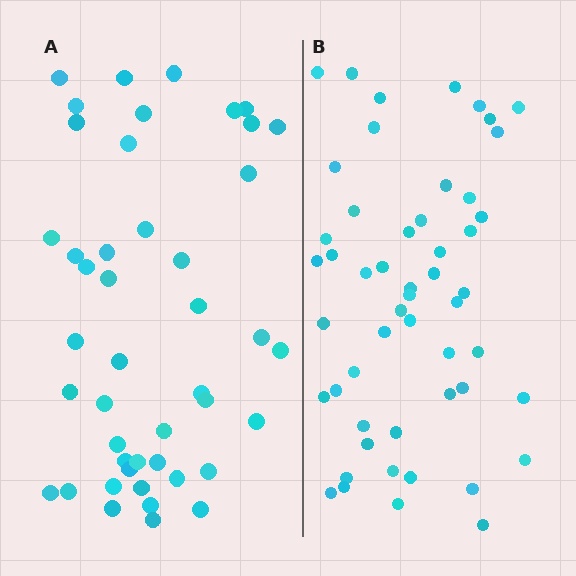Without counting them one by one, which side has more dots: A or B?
Region B (the right region) has more dots.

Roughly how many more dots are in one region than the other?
Region B has roughly 8 or so more dots than region A.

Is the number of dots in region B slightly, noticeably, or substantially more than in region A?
Region B has only slightly more — the two regions are fairly close. The ratio is roughly 1.2 to 1.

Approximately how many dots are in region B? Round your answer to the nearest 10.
About 50 dots. (The exact count is 52, which rounds to 50.)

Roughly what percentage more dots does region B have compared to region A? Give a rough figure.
About 15% more.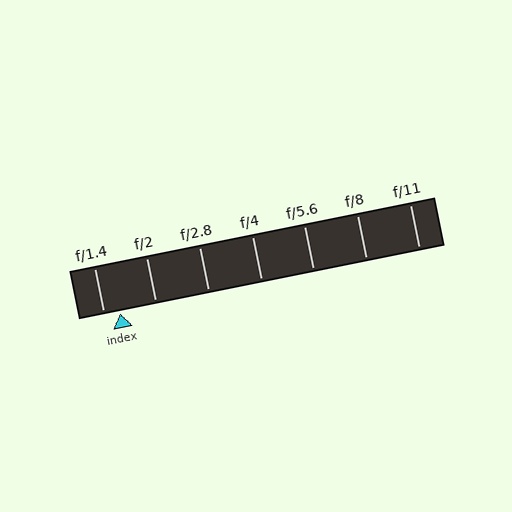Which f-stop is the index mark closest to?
The index mark is closest to f/1.4.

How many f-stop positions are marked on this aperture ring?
There are 7 f-stop positions marked.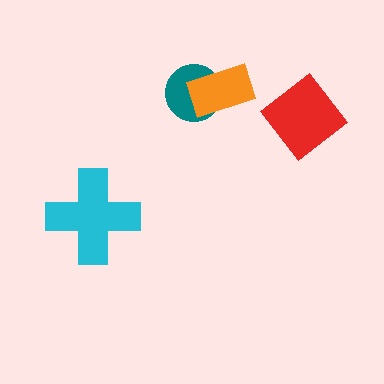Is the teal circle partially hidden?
Yes, it is partially covered by another shape.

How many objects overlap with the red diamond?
0 objects overlap with the red diamond.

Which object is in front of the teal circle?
The orange rectangle is in front of the teal circle.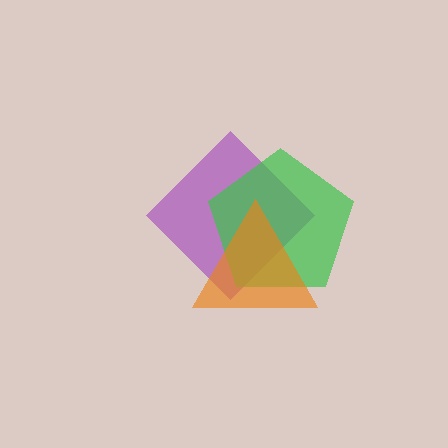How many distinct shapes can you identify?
There are 3 distinct shapes: a purple diamond, a green pentagon, an orange triangle.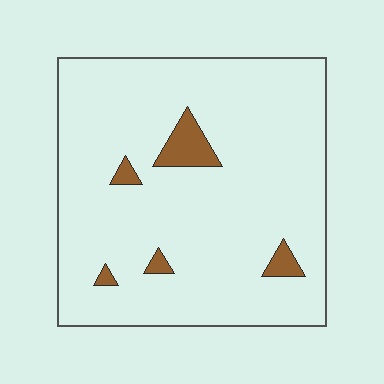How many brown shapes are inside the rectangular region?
5.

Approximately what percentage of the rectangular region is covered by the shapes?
Approximately 5%.